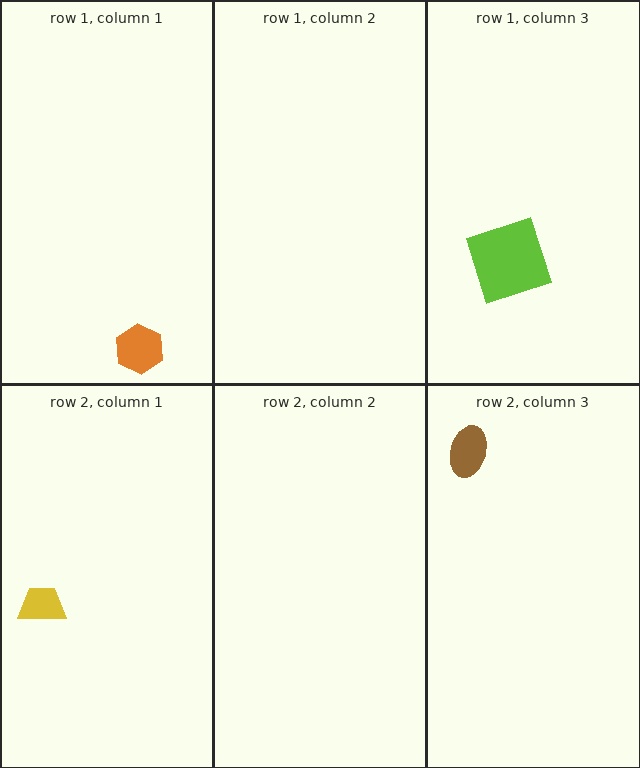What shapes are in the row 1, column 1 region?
The orange hexagon.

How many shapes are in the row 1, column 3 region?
1.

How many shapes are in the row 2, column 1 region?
1.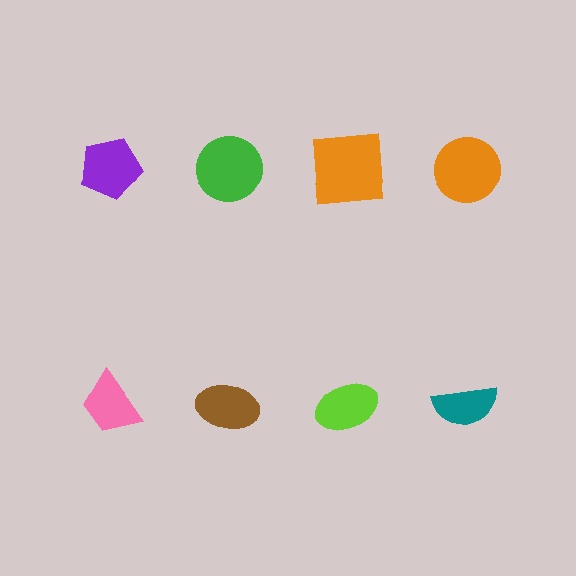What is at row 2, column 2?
A brown ellipse.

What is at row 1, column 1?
A purple pentagon.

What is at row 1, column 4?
An orange circle.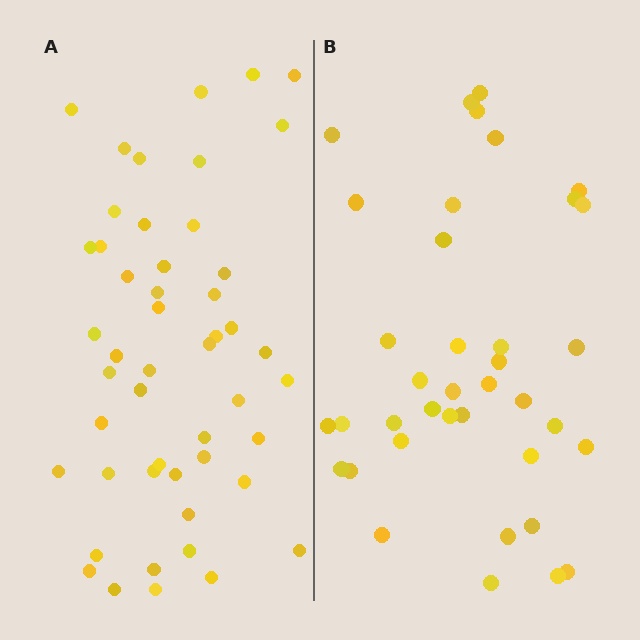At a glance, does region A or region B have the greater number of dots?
Region A (the left region) has more dots.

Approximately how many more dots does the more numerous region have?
Region A has roughly 12 or so more dots than region B.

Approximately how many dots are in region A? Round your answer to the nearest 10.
About 50 dots. (The exact count is 49, which rounds to 50.)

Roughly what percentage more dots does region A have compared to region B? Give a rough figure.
About 30% more.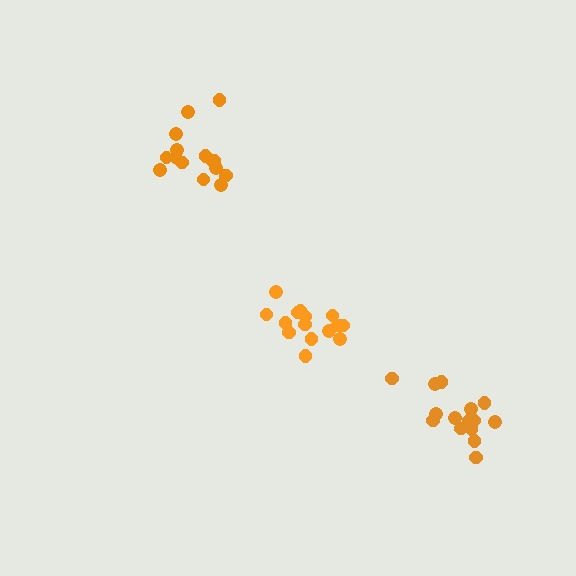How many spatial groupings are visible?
There are 3 spatial groupings.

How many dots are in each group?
Group 1: 15 dots, Group 2: 15 dots, Group 3: 15 dots (45 total).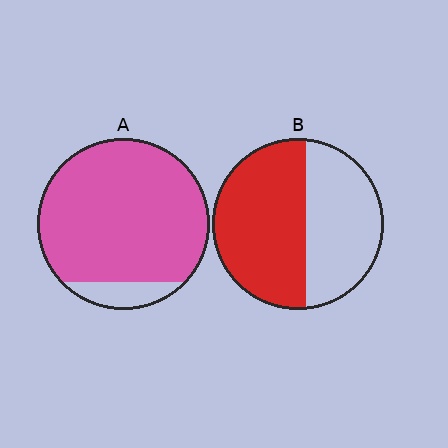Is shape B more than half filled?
Yes.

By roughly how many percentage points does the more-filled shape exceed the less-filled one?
By roughly 35 percentage points (A over B).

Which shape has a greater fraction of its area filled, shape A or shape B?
Shape A.